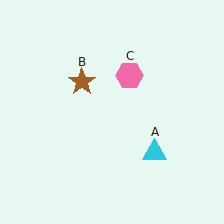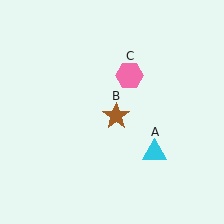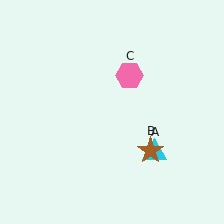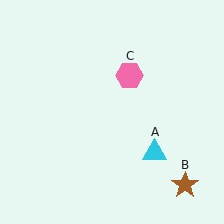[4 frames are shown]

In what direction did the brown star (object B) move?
The brown star (object B) moved down and to the right.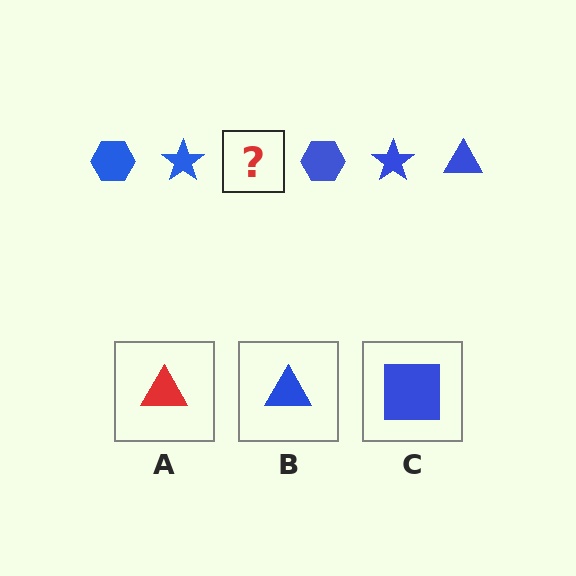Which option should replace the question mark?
Option B.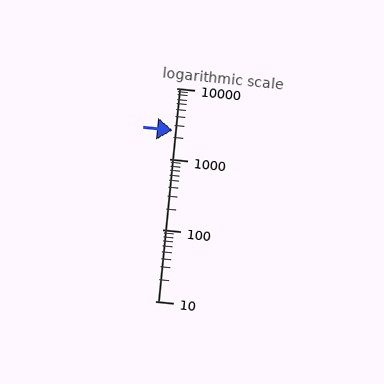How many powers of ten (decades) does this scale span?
The scale spans 3 decades, from 10 to 10000.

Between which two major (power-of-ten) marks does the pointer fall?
The pointer is between 1000 and 10000.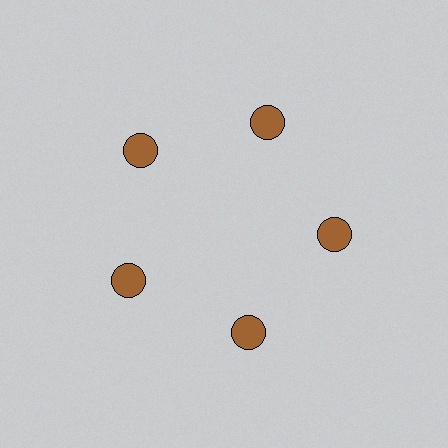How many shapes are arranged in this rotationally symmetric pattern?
There are 5 shapes, arranged in 5 groups of 1.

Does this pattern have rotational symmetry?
Yes, this pattern has 5-fold rotational symmetry. It looks the same after rotating 72 degrees around the center.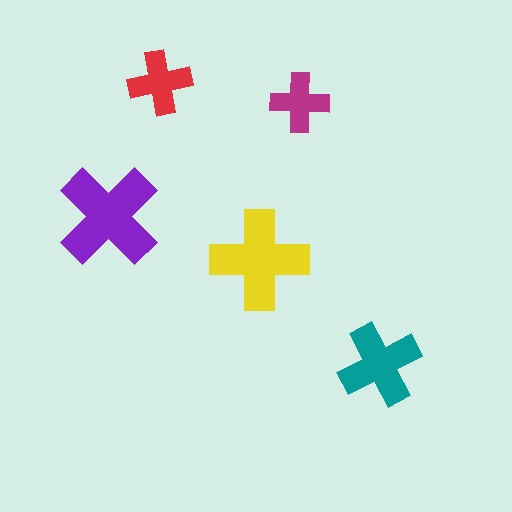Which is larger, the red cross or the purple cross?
The purple one.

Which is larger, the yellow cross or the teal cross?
The yellow one.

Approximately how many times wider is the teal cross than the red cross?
About 1.5 times wider.